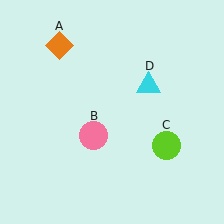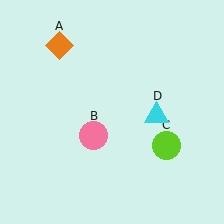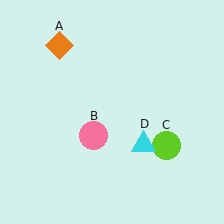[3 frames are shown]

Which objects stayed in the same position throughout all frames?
Orange diamond (object A) and pink circle (object B) and lime circle (object C) remained stationary.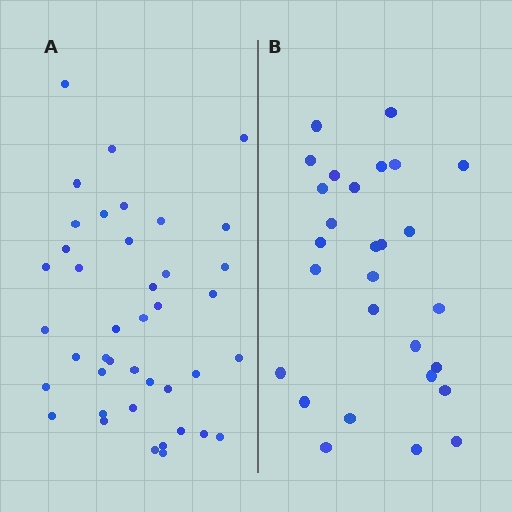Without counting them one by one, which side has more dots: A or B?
Region A (the left region) has more dots.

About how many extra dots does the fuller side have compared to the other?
Region A has approximately 15 more dots than region B.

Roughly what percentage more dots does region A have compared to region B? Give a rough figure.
About 45% more.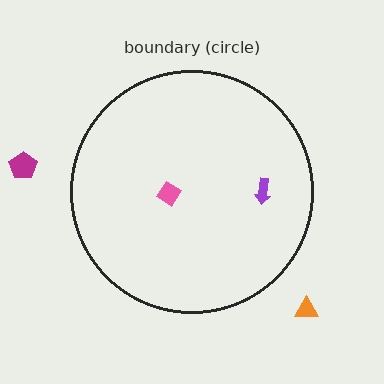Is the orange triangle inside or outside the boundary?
Outside.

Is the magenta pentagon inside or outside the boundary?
Outside.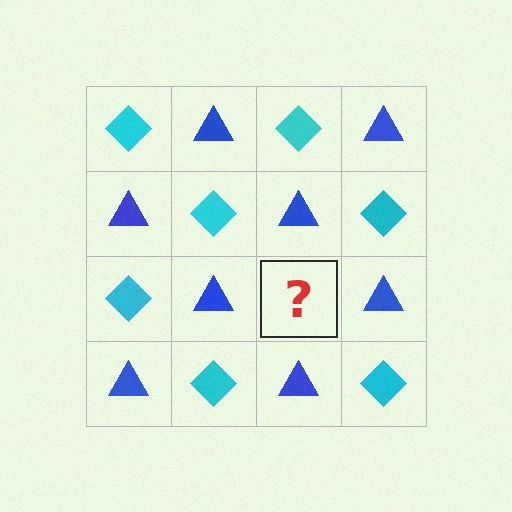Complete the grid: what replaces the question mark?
The question mark should be replaced with a cyan diamond.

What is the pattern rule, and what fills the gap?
The rule is that it alternates cyan diamond and blue triangle in a checkerboard pattern. The gap should be filled with a cyan diamond.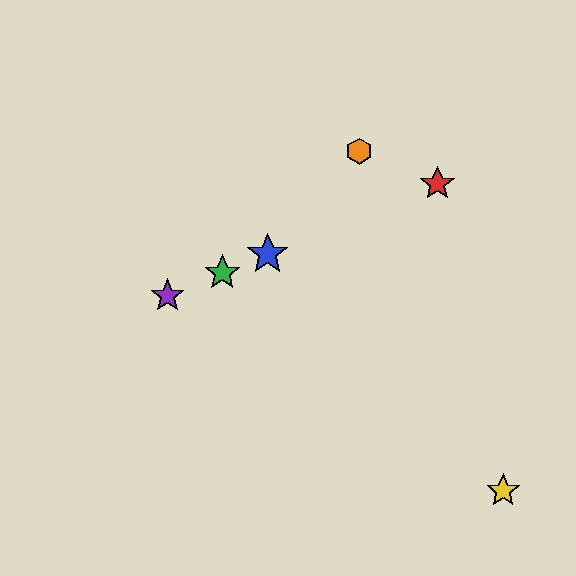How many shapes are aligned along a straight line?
4 shapes (the red star, the blue star, the green star, the purple star) are aligned along a straight line.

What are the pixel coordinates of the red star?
The red star is at (437, 184).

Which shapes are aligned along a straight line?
The red star, the blue star, the green star, the purple star are aligned along a straight line.